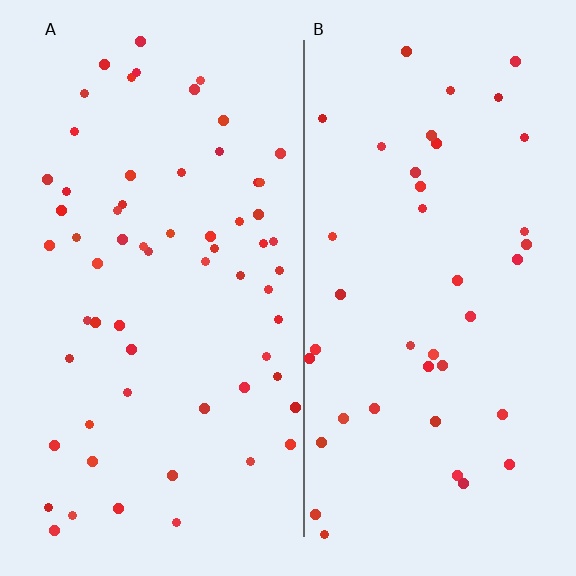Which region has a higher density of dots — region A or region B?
A (the left).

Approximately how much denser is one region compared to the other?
Approximately 1.5× — region A over region B.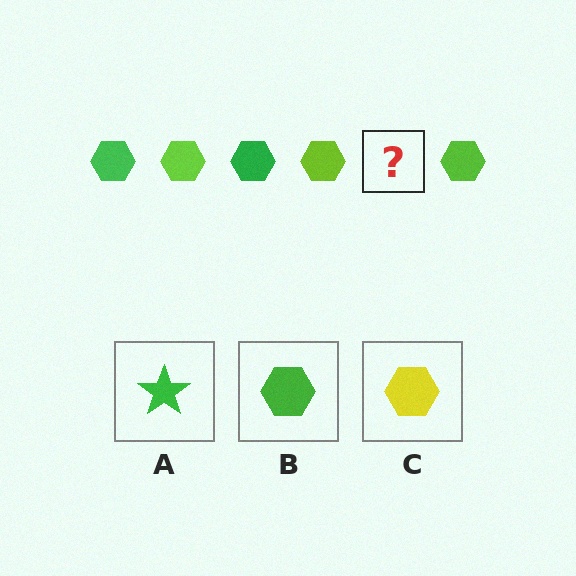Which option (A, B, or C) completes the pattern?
B.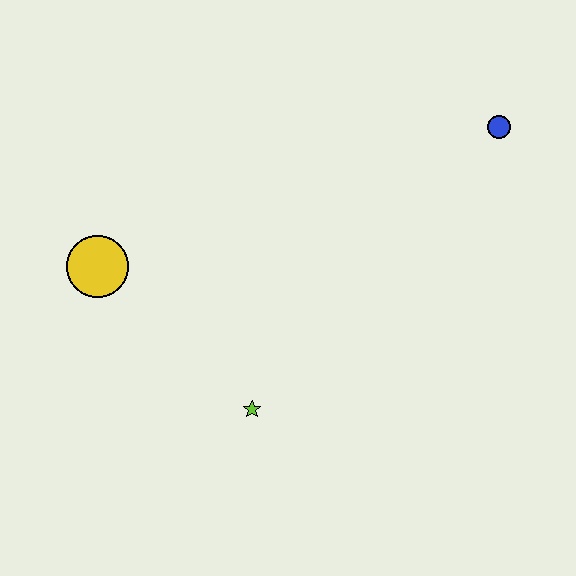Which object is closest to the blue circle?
The lime star is closest to the blue circle.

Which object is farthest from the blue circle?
The yellow circle is farthest from the blue circle.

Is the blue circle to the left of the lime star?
No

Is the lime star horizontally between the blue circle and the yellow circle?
Yes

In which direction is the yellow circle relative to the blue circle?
The yellow circle is to the left of the blue circle.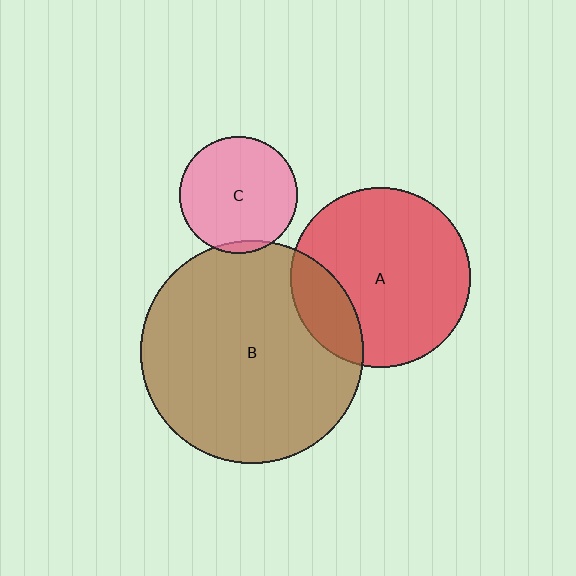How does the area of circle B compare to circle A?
Approximately 1.5 times.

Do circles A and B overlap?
Yes.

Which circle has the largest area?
Circle B (brown).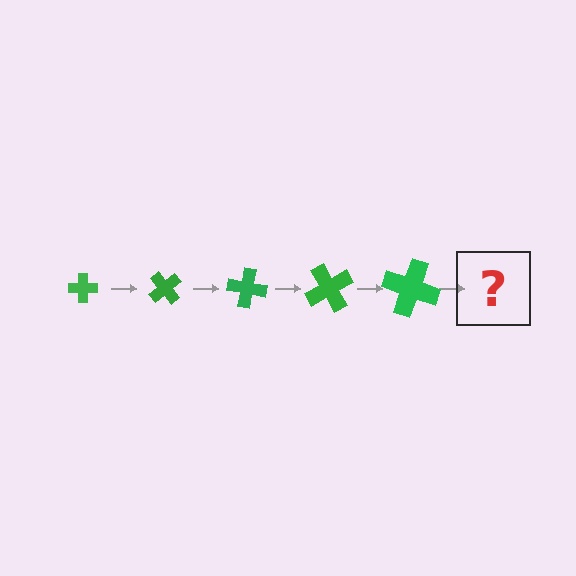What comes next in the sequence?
The next element should be a cross, larger than the previous one and rotated 250 degrees from the start.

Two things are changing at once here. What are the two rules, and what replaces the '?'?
The two rules are that the cross grows larger each step and it rotates 50 degrees each step. The '?' should be a cross, larger than the previous one and rotated 250 degrees from the start.